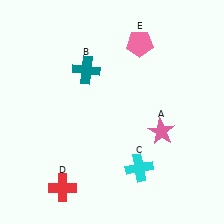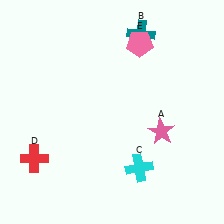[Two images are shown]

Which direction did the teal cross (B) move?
The teal cross (B) moved right.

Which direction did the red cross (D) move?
The red cross (D) moved up.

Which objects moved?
The objects that moved are: the teal cross (B), the red cross (D).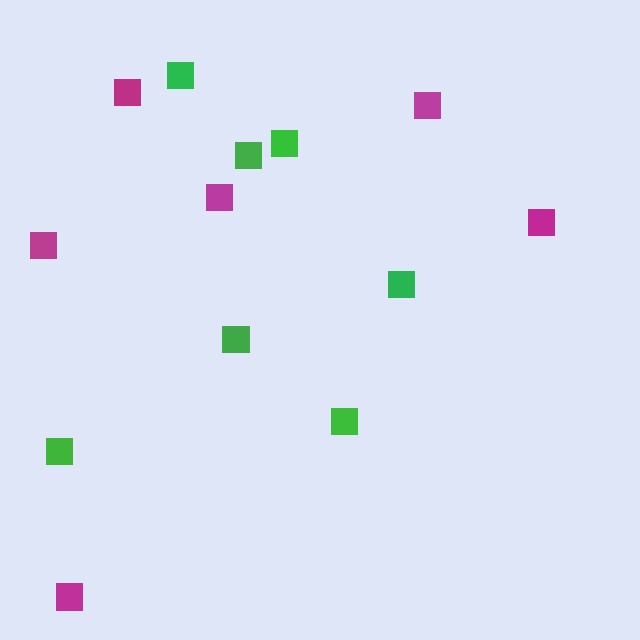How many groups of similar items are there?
There are 2 groups: one group of magenta squares (6) and one group of green squares (7).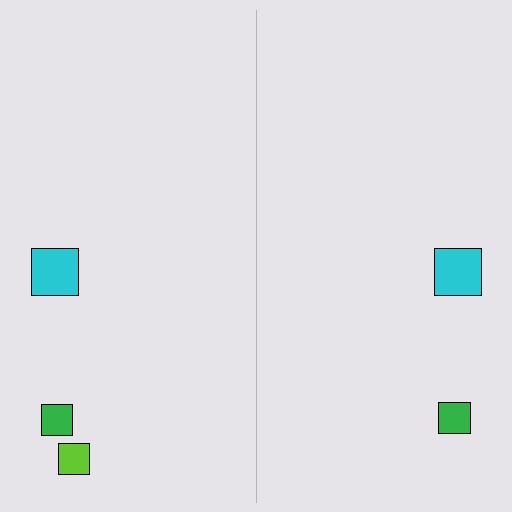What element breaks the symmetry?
A lime square is missing from the right side.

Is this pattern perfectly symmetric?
No, the pattern is not perfectly symmetric. A lime square is missing from the right side.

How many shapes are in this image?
There are 5 shapes in this image.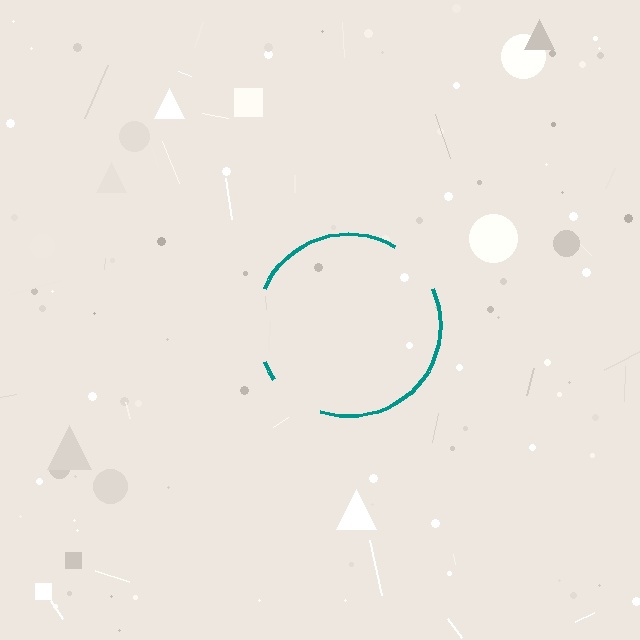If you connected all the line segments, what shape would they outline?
They would outline a circle.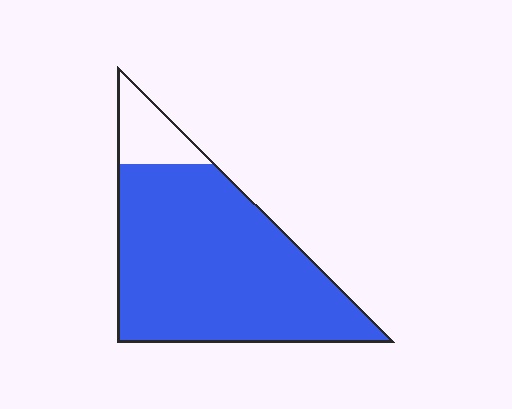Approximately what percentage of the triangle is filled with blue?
Approximately 85%.